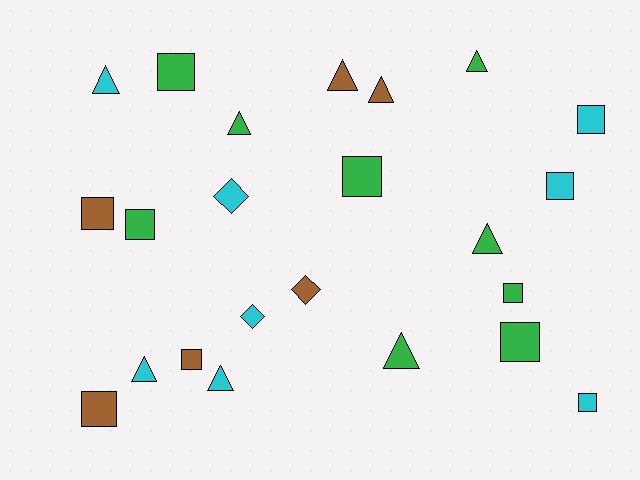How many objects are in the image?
There are 23 objects.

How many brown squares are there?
There are 3 brown squares.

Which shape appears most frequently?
Square, with 11 objects.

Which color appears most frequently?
Green, with 9 objects.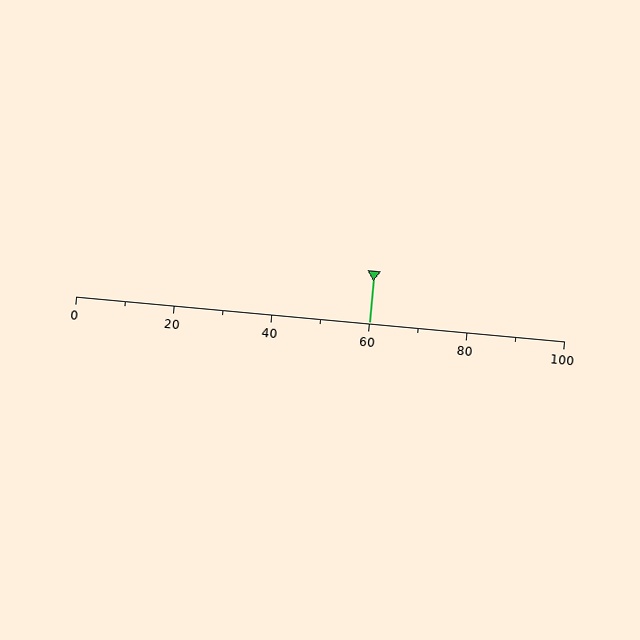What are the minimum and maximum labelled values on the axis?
The axis runs from 0 to 100.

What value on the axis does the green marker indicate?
The marker indicates approximately 60.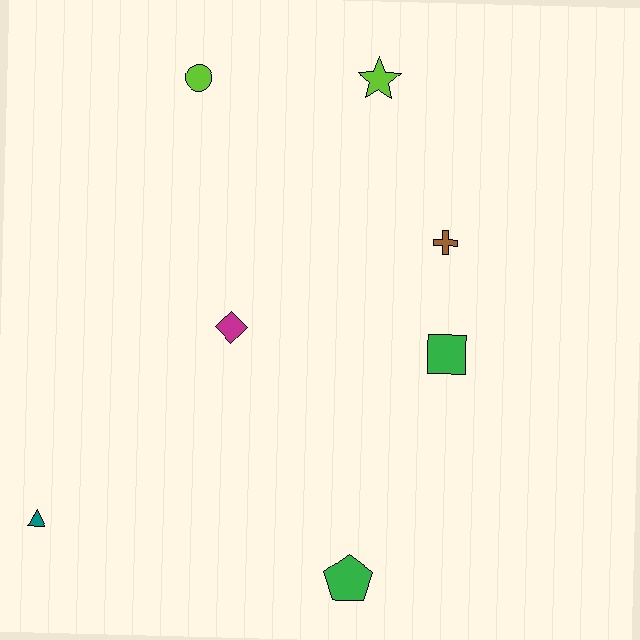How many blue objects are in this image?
There are no blue objects.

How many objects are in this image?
There are 7 objects.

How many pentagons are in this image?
There is 1 pentagon.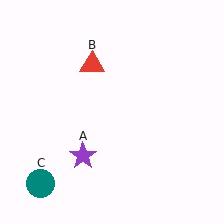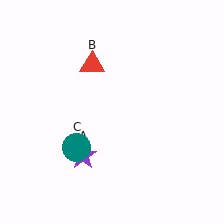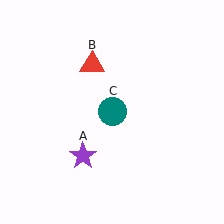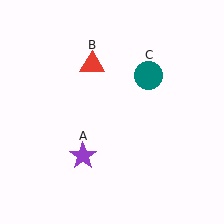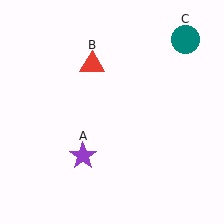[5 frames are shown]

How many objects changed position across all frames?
1 object changed position: teal circle (object C).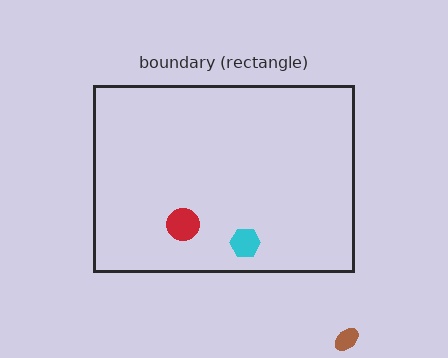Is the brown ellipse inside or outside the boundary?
Outside.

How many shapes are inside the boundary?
2 inside, 1 outside.